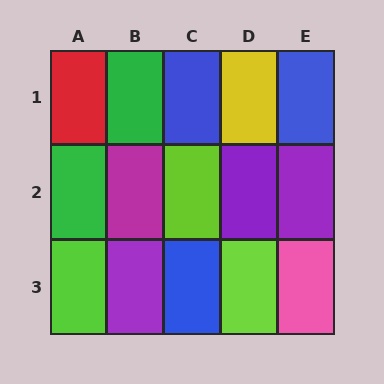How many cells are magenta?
1 cell is magenta.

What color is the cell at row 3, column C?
Blue.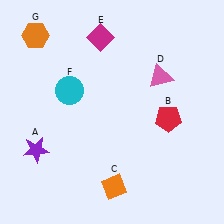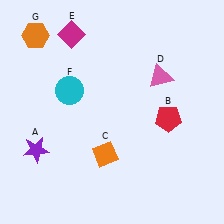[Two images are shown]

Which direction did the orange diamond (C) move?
The orange diamond (C) moved up.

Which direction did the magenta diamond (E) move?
The magenta diamond (E) moved left.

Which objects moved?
The objects that moved are: the orange diamond (C), the magenta diamond (E).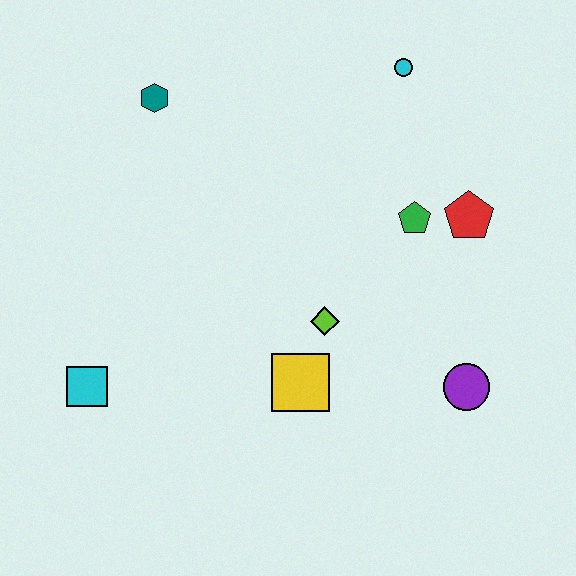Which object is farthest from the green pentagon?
The cyan square is farthest from the green pentagon.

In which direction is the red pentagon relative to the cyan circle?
The red pentagon is below the cyan circle.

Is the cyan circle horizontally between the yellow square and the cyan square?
No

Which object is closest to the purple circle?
The lime diamond is closest to the purple circle.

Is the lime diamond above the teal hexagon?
No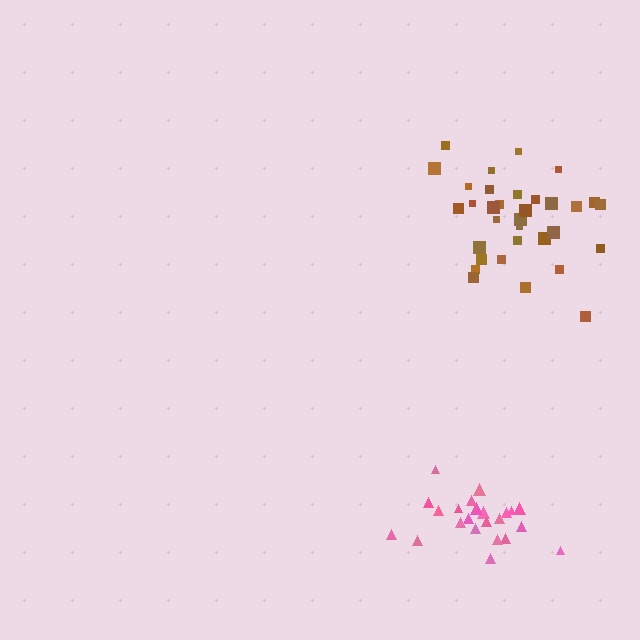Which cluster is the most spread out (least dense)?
Brown.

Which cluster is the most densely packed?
Pink.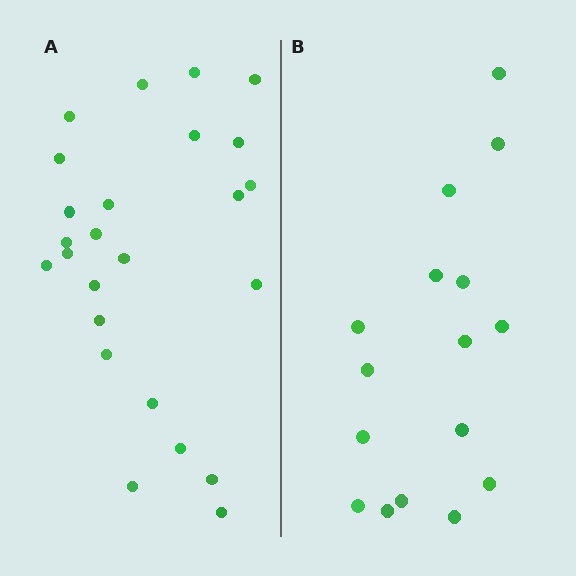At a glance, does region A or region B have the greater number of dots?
Region A (the left region) has more dots.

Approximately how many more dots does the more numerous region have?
Region A has roughly 8 or so more dots than region B.